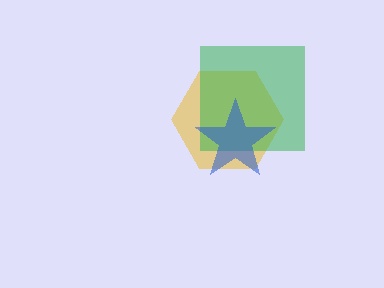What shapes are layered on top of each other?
The layered shapes are: a yellow hexagon, a green square, a blue star.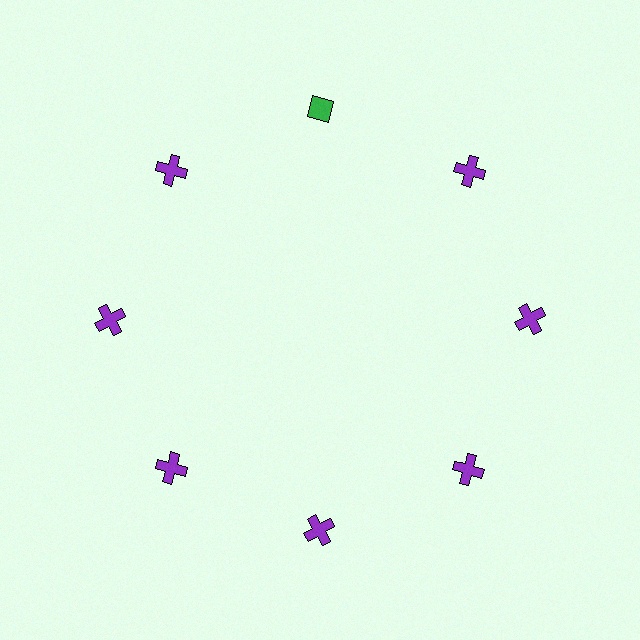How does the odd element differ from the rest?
It differs in both color (green instead of purple) and shape (diamond instead of cross).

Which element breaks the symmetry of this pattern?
The green diamond at roughly the 12 o'clock position breaks the symmetry. All other shapes are purple crosses.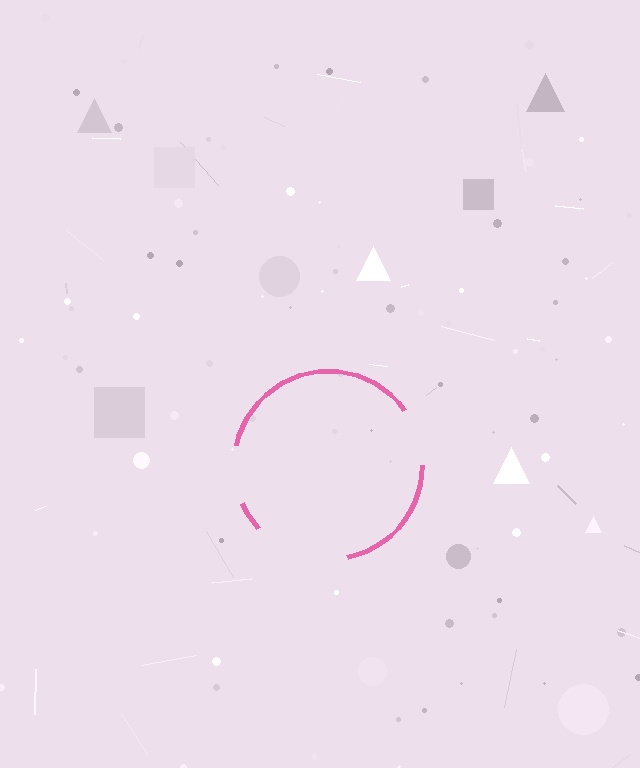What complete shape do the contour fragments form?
The contour fragments form a circle.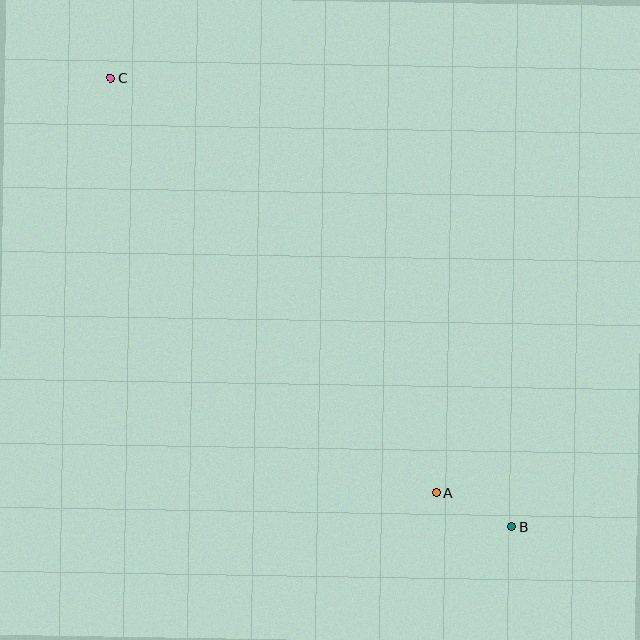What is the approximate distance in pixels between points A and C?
The distance between A and C is approximately 528 pixels.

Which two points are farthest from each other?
Points B and C are farthest from each other.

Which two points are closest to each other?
Points A and B are closest to each other.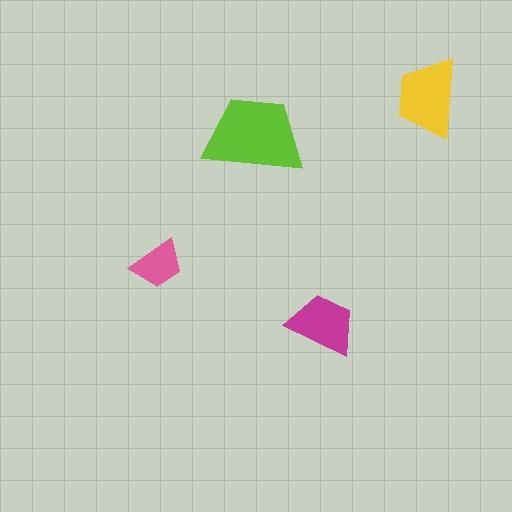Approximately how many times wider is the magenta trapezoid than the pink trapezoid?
About 1.5 times wider.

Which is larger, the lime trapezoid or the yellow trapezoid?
The lime one.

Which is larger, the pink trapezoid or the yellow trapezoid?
The yellow one.